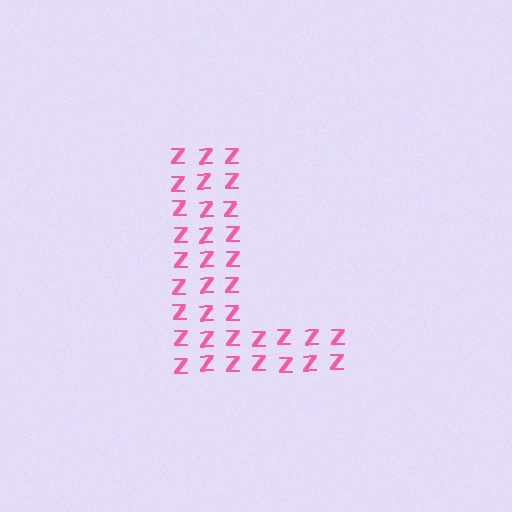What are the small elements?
The small elements are letter Z's.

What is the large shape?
The large shape is the letter L.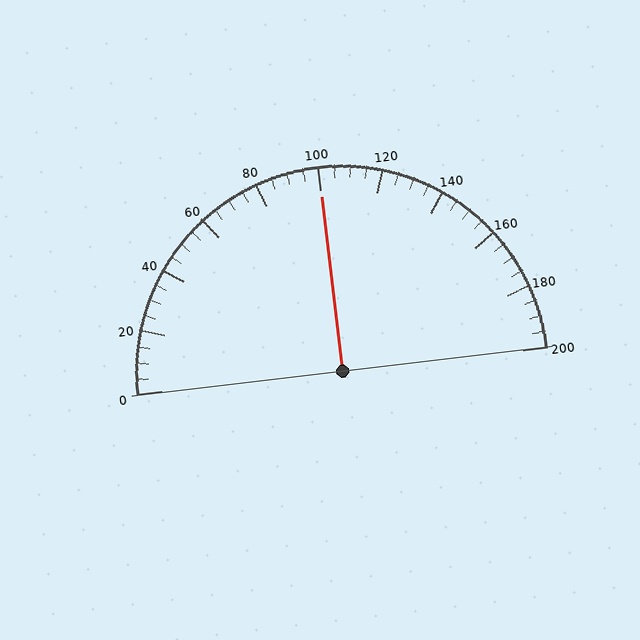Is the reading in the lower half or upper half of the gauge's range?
The reading is in the upper half of the range (0 to 200).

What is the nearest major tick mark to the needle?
The nearest major tick mark is 100.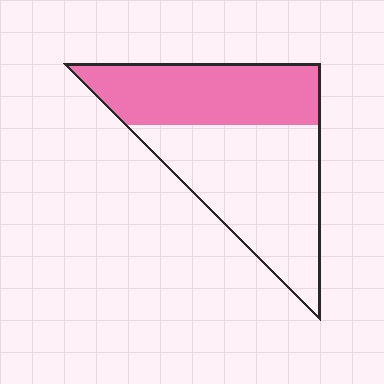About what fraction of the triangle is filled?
About two fifths (2/5).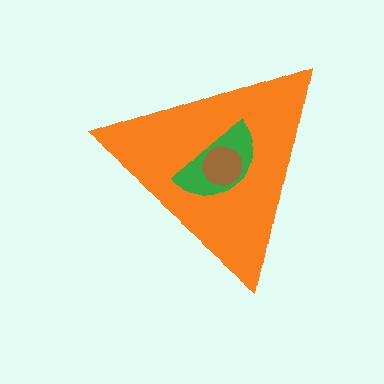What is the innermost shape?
The brown circle.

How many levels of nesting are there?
3.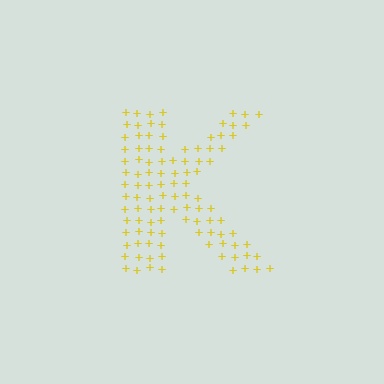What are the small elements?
The small elements are plus signs.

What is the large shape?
The large shape is the letter K.